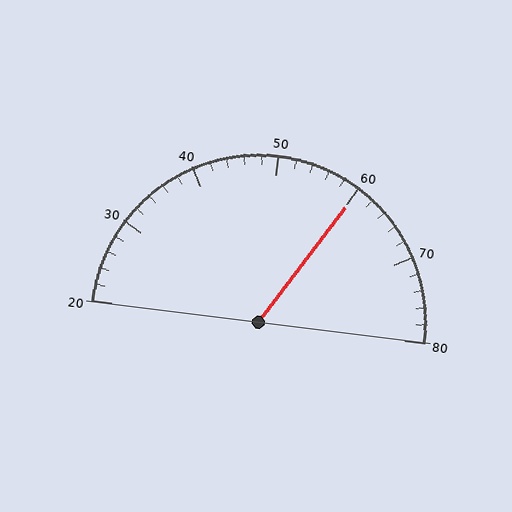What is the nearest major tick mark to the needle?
The nearest major tick mark is 60.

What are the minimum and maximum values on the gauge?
The gauge ranges from 20 to 80.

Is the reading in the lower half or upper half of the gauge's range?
The reading is in the upper half of the range (20 to 80).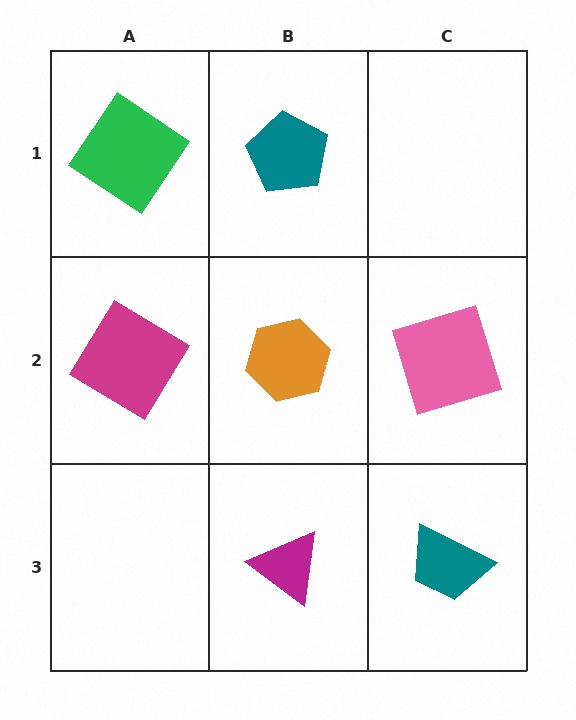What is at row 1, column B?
A teal pentagon.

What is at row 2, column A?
A magenta diamond.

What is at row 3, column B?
A magenta triangle.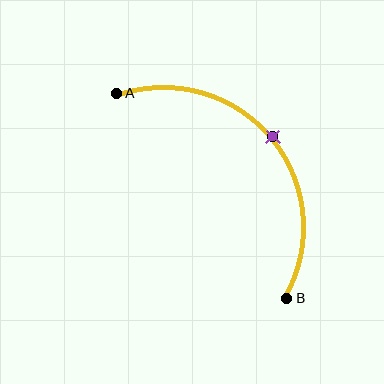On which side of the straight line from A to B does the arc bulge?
The arc bulges above and to the right of the straight line connecting A and B.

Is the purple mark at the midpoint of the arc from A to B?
Yes. The purple mark lies on the arc at equal arc-length from both A and B — it is the arc midpoint.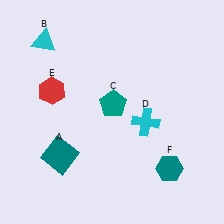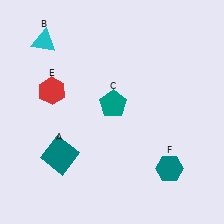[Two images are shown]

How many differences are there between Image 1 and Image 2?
There is 1 difference between the two images.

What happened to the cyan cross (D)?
The cyan cross (D) was removed in Image 2. It was in the bottom-right area of Image 1.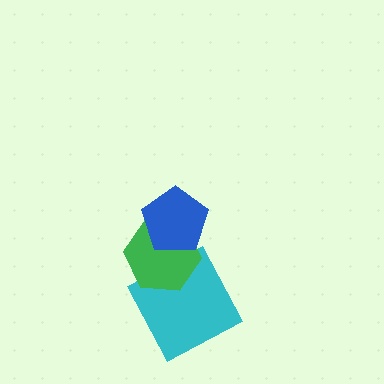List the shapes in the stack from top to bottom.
From top to bottom: the blue pentagon, the green hexagon, the cyan square.